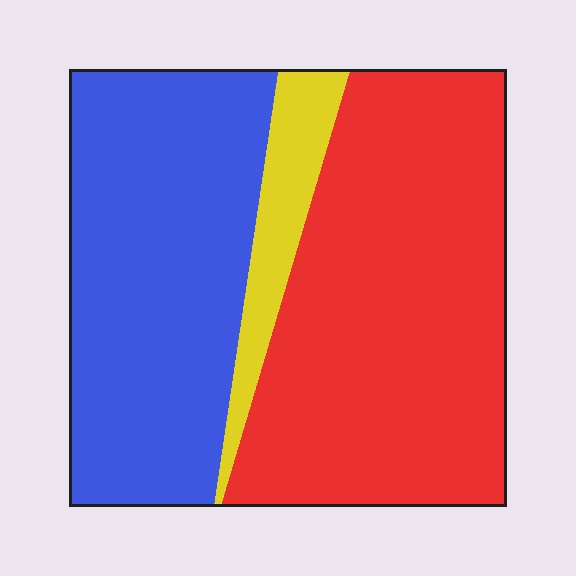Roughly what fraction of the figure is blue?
Blue covers 40% of the figure.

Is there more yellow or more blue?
Blue.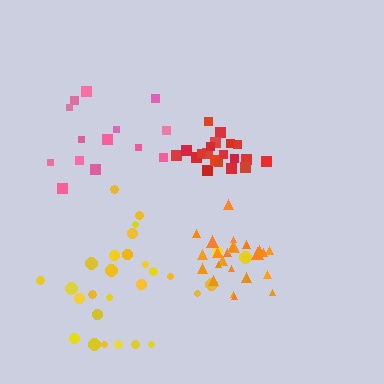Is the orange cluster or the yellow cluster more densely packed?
Orange.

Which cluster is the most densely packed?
Red.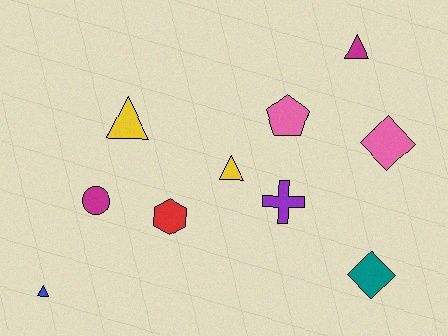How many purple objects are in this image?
There is 1 purple object.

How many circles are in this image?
There is 1 circle.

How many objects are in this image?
There are 10 objects.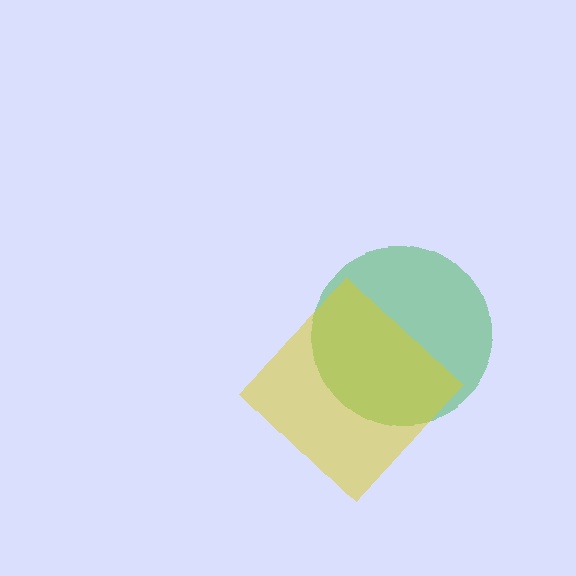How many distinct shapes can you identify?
There are 2 distinct shapes: a green circle, a yellow diamond.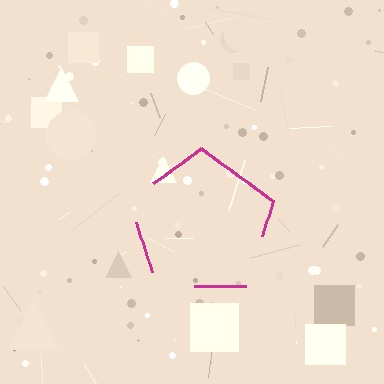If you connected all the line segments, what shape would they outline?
They would outline a pentagon.